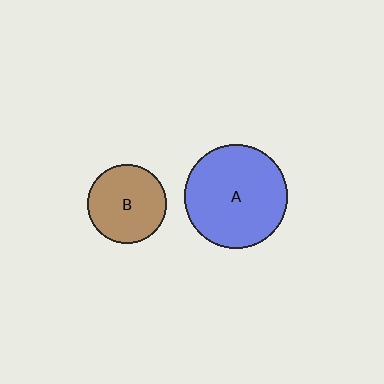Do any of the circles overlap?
No, none of the circles overlap.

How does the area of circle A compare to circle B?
Approximately 1.7 times.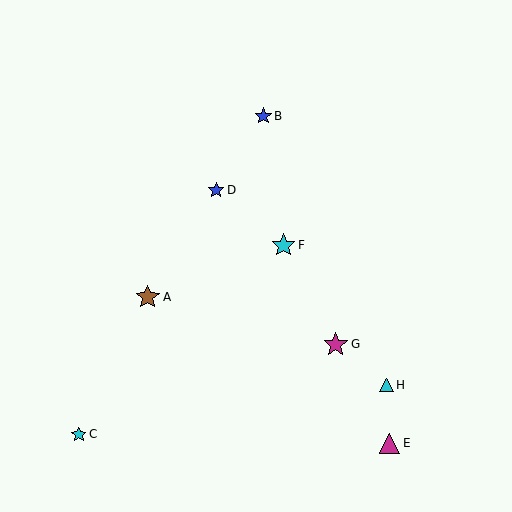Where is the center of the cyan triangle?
The center of the cyan triangle is at (387, 385).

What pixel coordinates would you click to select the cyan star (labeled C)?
Click at (79, 434) to select the cyan star C.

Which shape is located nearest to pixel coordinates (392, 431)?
The magenta triangle (labeled E) at (390, 443) is nearest to that location.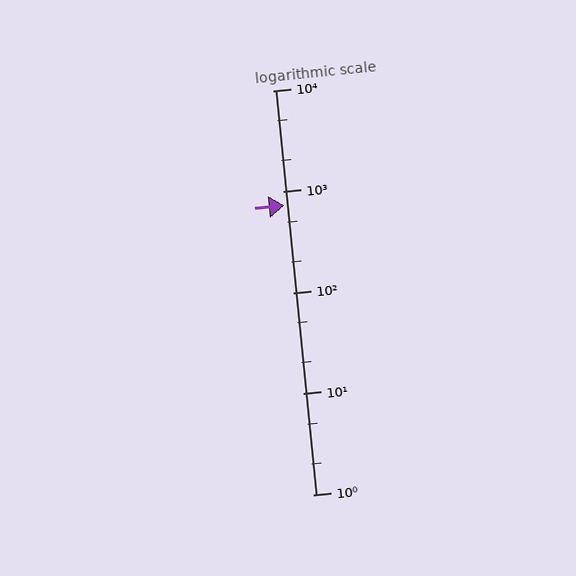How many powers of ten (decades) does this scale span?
The scale spans 4 decades, from 1 to 10000.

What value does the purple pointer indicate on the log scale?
The pointer indicates approximately 730.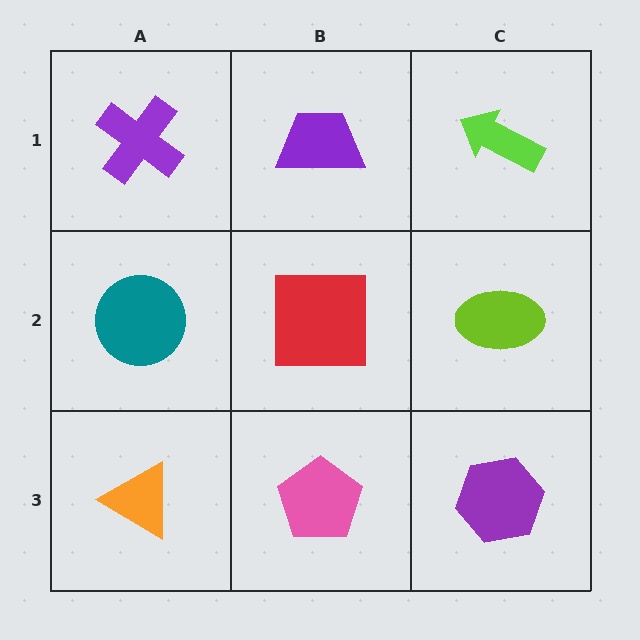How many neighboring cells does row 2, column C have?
3.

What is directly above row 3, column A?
A teal circle.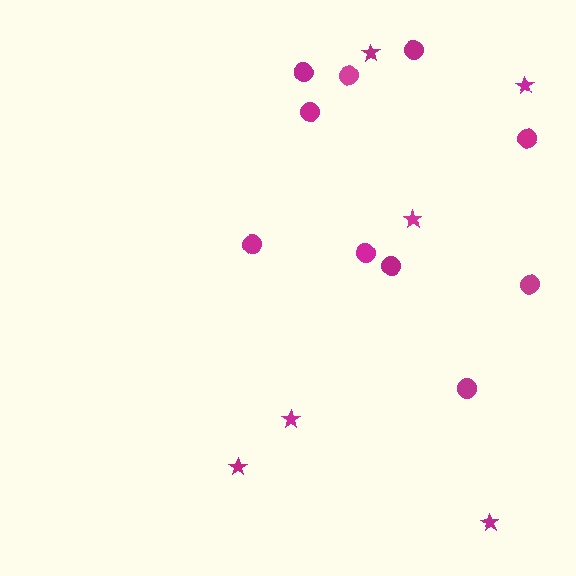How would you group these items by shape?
There are 2 groups: one group of stars (6) and one group of circles (10).